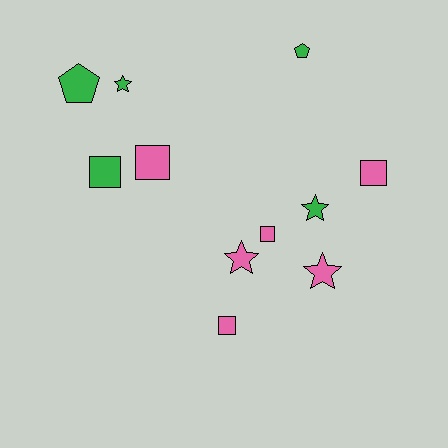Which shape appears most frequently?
Square, with 5 objects.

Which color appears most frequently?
Pink, with 6 objects.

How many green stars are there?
There are 2 green stars.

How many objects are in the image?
There are 11 objects.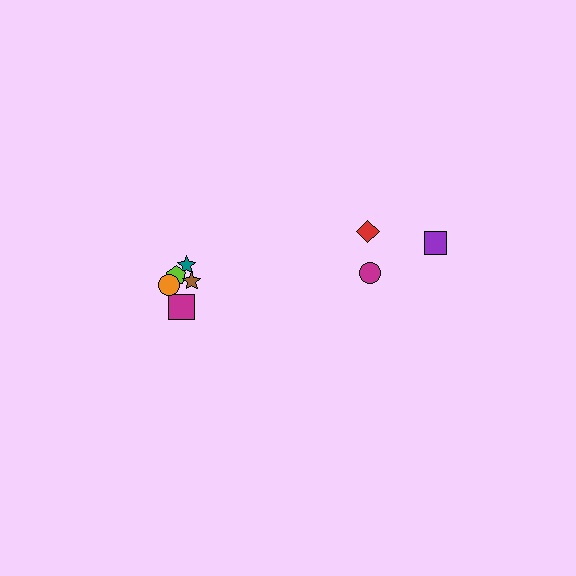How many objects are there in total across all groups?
There are 8 objects.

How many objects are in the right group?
There are 3 objects.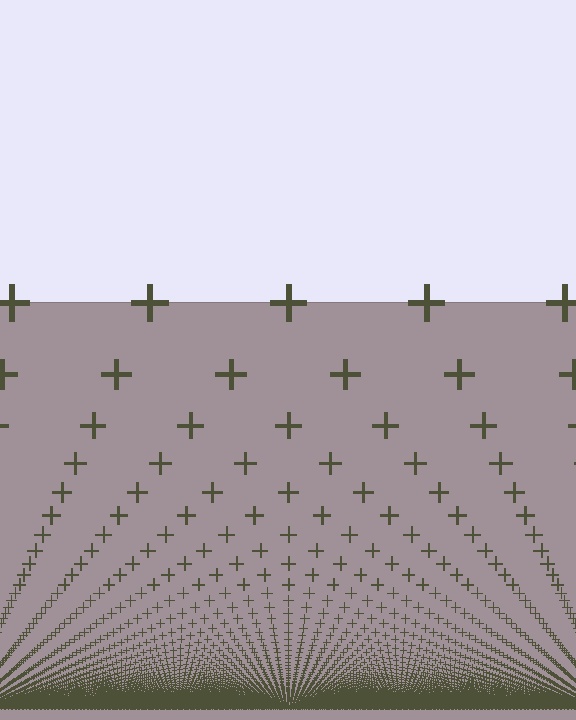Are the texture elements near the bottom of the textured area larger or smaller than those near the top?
Smaller. The gradient is inverted — elements near the bottom are smaller and denser.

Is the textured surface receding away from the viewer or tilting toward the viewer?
The surface appears to tilt toward the viewer. Texture elements get larger and sparser toward the top.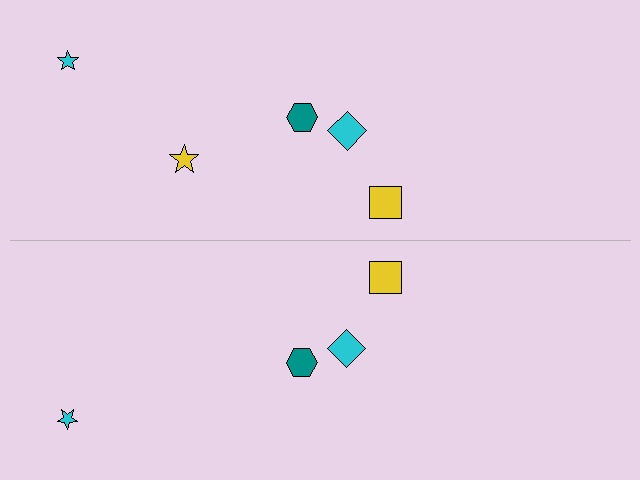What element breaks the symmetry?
A yellow star is missing from the bottom side.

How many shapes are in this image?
There are 9 shapes in this image.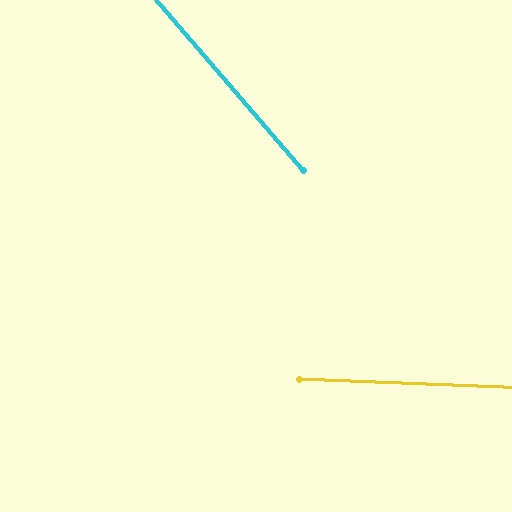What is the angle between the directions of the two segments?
Approximately 47 degrees.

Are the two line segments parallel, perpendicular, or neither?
Neither parallel nor perpendicular — they differ by about 47°.